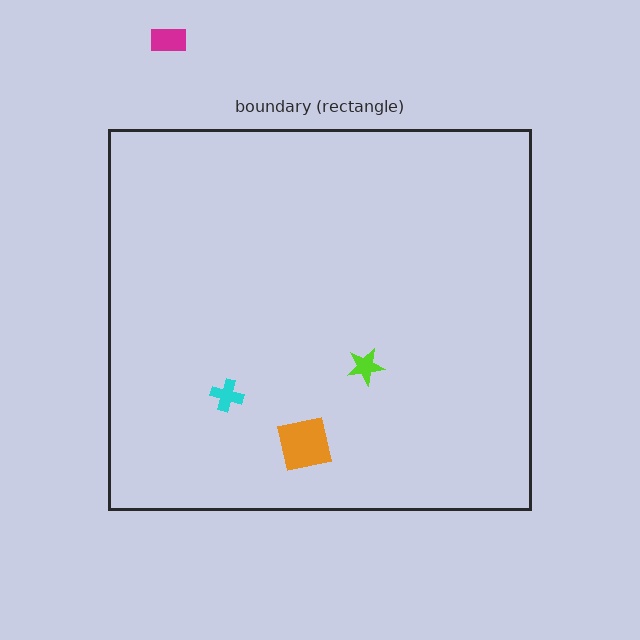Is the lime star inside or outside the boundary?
Inside.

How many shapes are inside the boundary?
3 inside, 1 outside.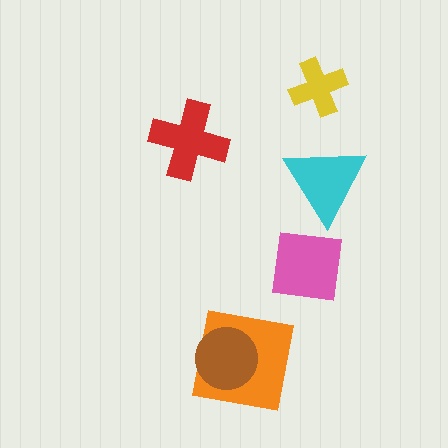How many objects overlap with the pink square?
0 objects overlap with the pink square.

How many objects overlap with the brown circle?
1 object overlaps with the brown circle.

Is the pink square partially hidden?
No, no other shape covers it.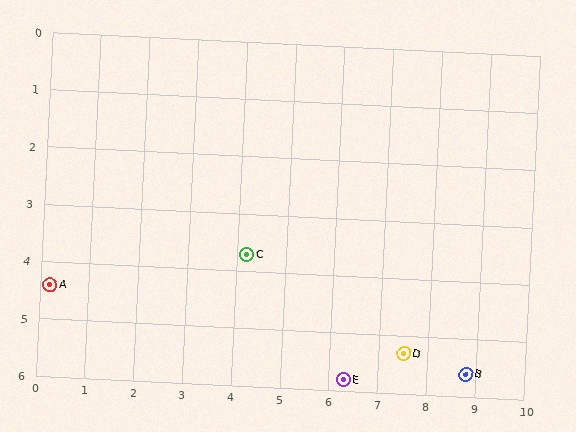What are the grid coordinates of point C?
Point C is at approximately (4.2, 3.7).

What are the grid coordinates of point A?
Point A is at approximately (0.2, 4.4).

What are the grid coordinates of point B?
Point B is at approximately (8.8, 5.6).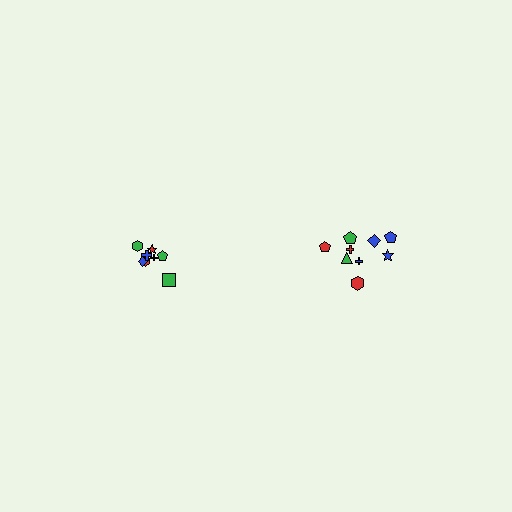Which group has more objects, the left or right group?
The right group.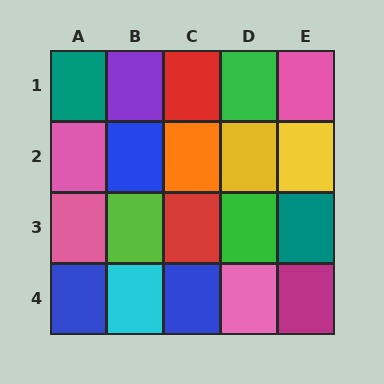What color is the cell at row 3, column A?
Pink.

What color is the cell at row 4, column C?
Blue.